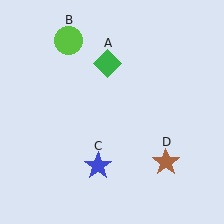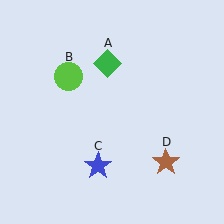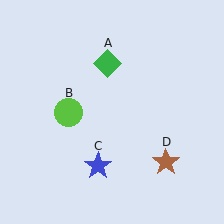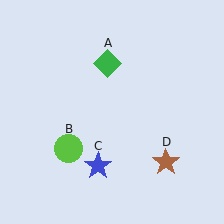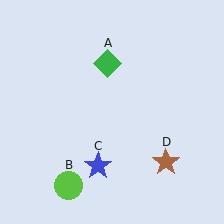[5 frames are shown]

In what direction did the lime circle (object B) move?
The lime circle (object B) moved down.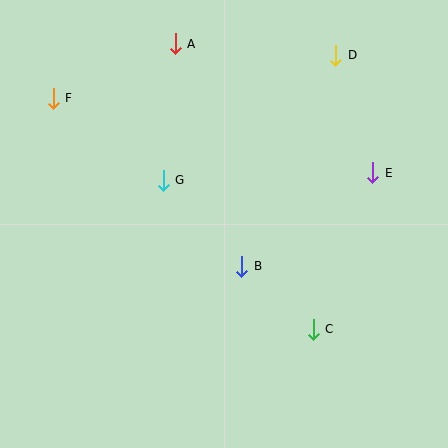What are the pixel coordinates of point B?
Point B is at (242, 266).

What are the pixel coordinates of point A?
Point A is at (175, 44).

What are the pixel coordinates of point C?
Point C is at (313, 329).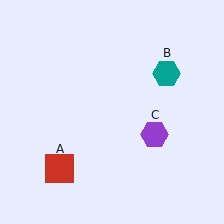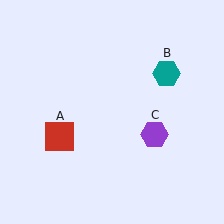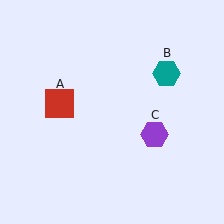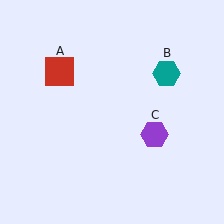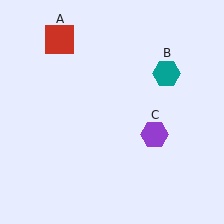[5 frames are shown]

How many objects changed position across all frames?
1 object changed position: red square (object A).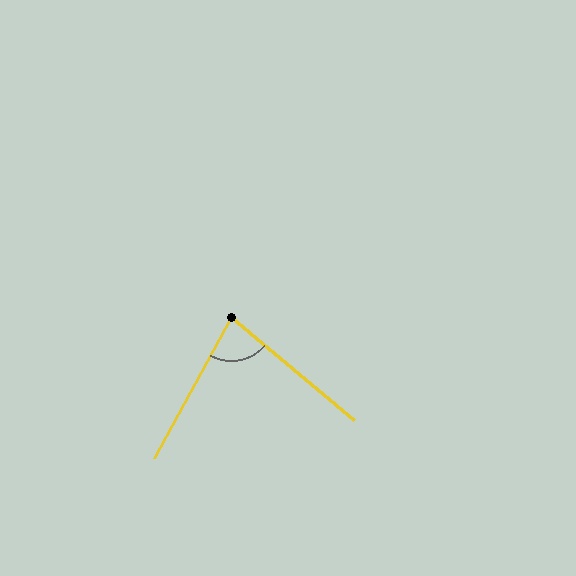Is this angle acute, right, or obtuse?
It is acute.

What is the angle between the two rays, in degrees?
Approximately 79 degrees.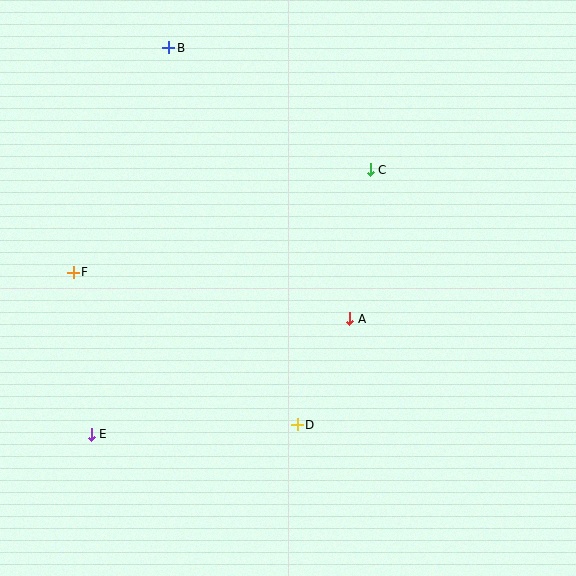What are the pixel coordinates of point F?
Point F is at (73, 272).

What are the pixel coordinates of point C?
Point C is at (370, 170).